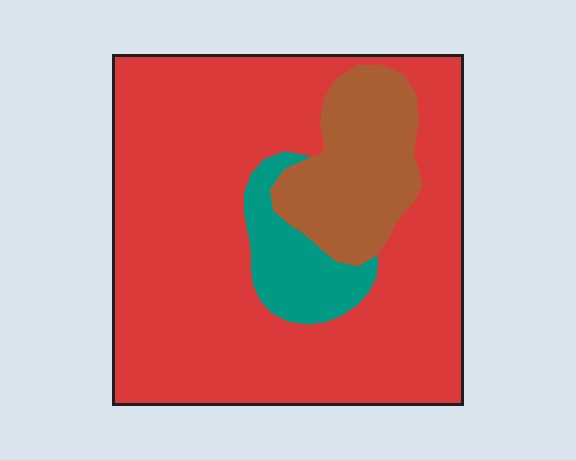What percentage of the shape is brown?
Brown takes up less than a quarter of the shape.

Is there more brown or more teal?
Brown.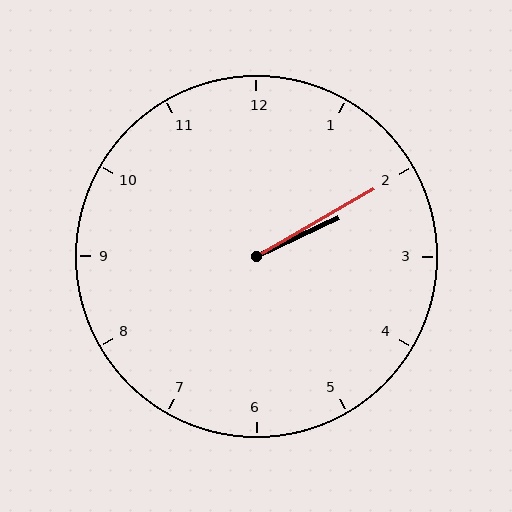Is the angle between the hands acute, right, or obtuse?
It is acute.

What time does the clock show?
2:10.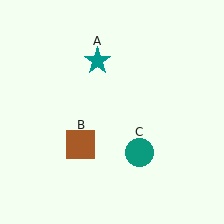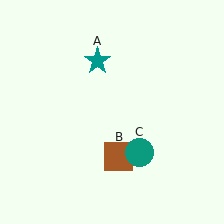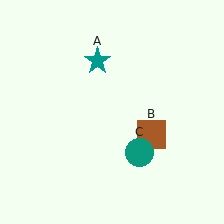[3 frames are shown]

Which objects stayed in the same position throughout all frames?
Teal star (object A) and teal circle (object C) remained stationary.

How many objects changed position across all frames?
1 object changed position: brown square (object B).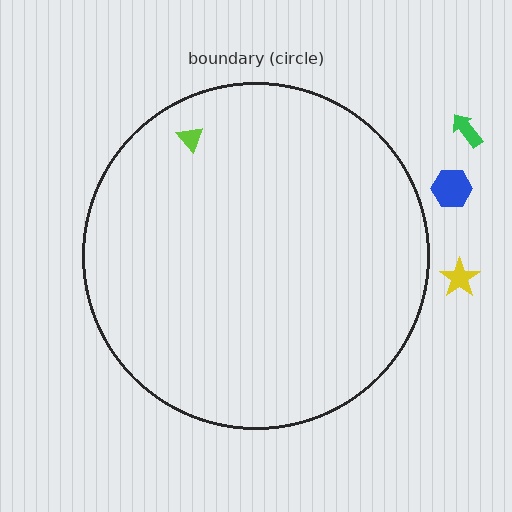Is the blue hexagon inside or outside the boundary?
Outside.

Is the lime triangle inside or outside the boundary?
Inside.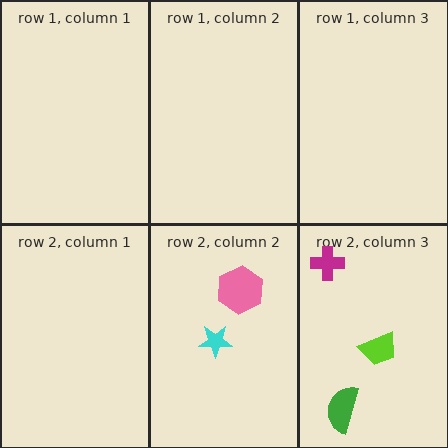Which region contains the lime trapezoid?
The row 2, column 3 region.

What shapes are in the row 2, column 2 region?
The pink hexagon, the cyan star.